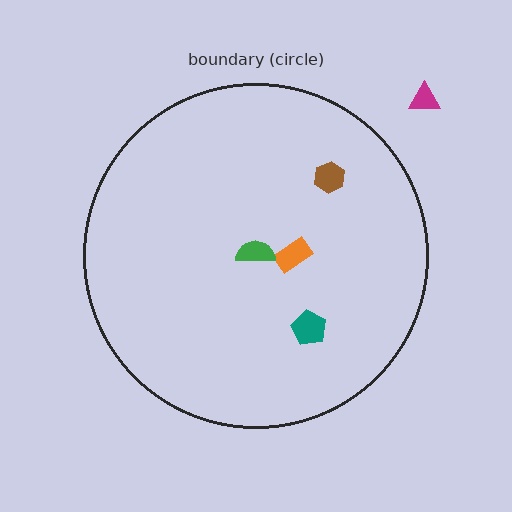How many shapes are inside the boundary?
4 inside, 1 outside.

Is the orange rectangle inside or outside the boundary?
Inside.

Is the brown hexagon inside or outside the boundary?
Inside.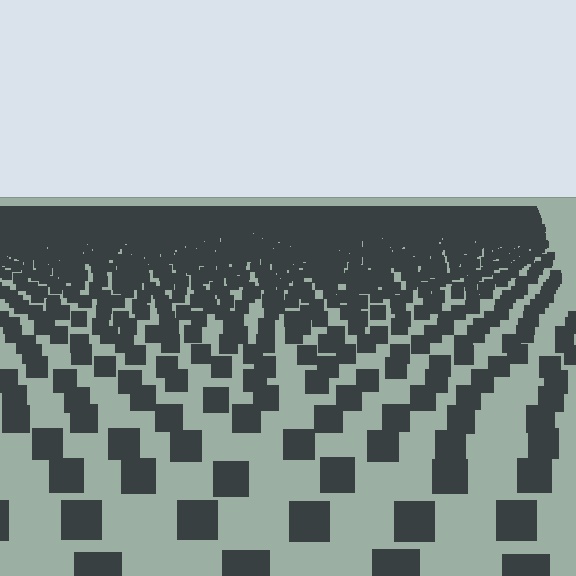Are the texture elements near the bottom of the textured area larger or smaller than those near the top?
Larger. Near the bottom, elements are closer to the viewer and appear at a bigger on-screen size.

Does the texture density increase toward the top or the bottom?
Density increases toward the top.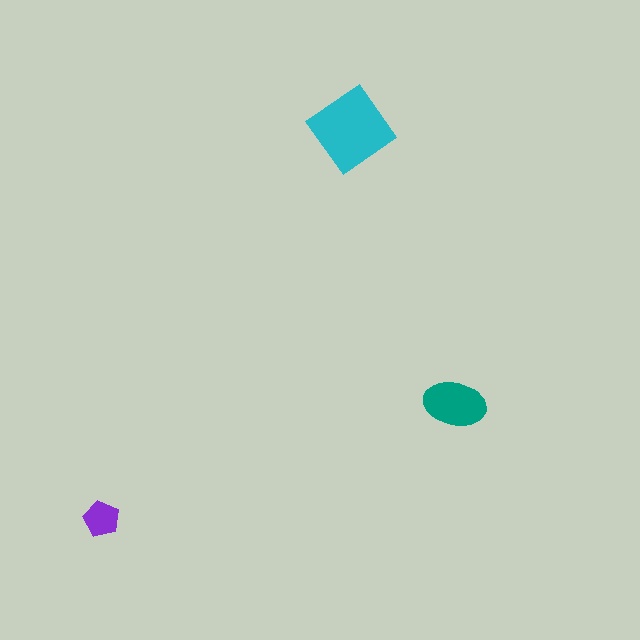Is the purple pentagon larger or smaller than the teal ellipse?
Smaller.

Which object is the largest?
The cyan diamond.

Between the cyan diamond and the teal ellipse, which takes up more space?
The cyan diamond.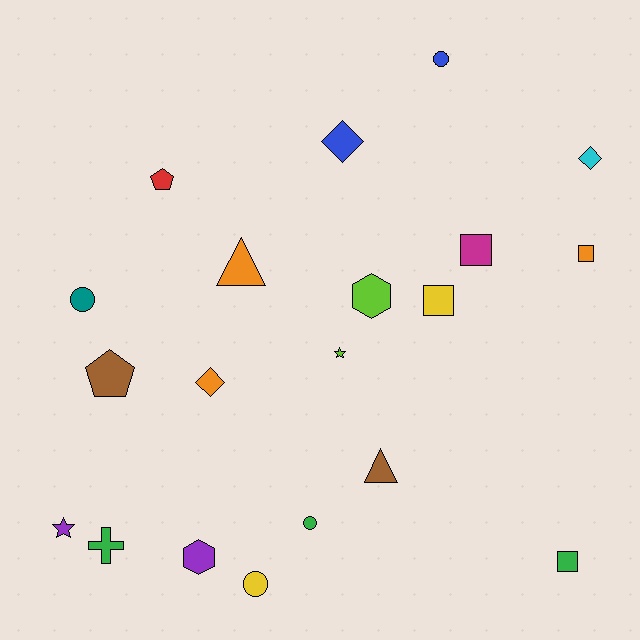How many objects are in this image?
There are 20 objects.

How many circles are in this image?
There are 4 circles.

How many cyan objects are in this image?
There is 1 cyan object.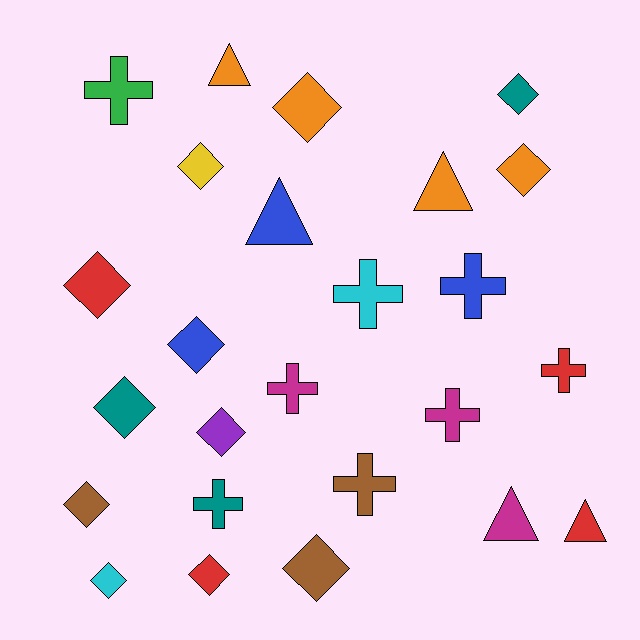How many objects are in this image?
There are 25 objects.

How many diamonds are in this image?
There are 12 diamonds.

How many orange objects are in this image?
There are 4 orange objects.